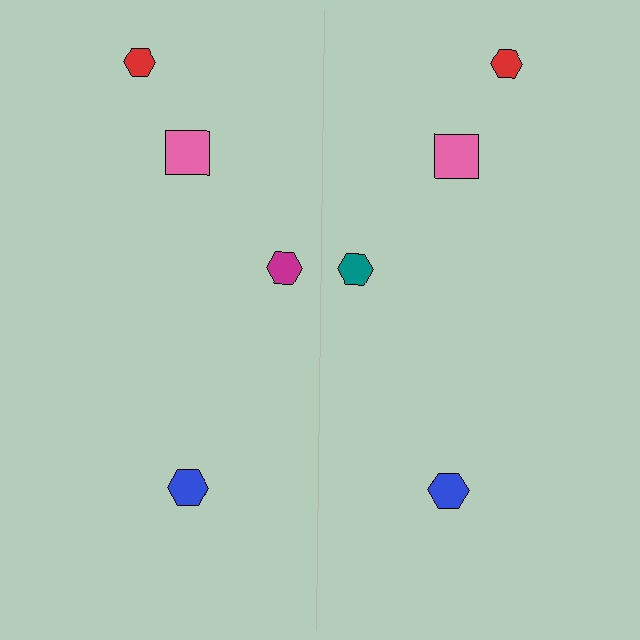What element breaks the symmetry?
The teal hexagon on the right side breaks the symmetry — its mirror counterpart is magenta.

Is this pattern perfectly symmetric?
No, the pattern is not perfectly symmetric. The teal hexagon on the right side breaks the symmetry — its mirror counterpart is magenta.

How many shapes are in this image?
There are 8 shapes in this image.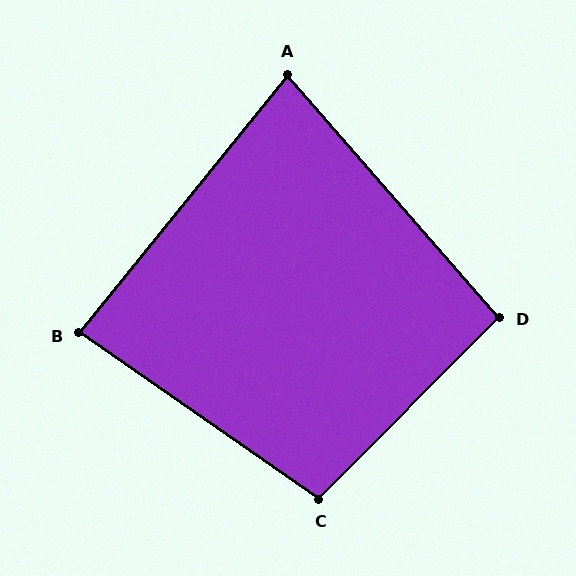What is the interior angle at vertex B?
Approximately 86 degrees (approximately right).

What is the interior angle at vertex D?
Approximately 94 degrees (approximately right).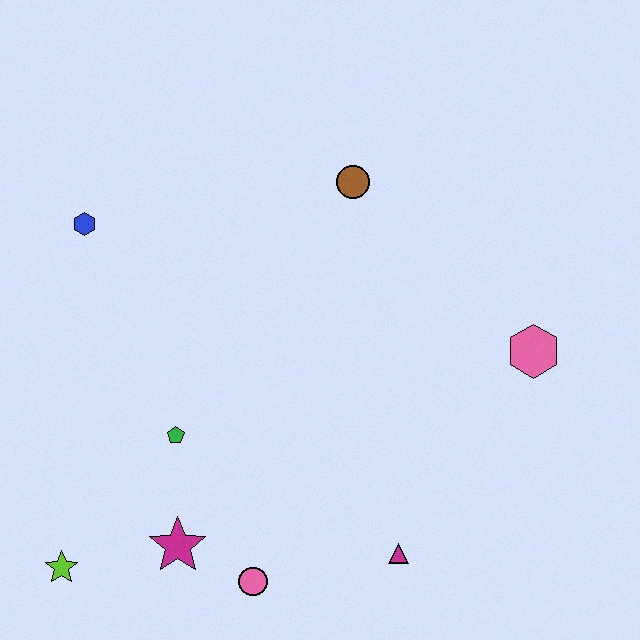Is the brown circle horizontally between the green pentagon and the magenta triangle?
Yes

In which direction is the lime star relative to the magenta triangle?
The lime star is to the left of the magenta triangle.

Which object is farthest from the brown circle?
The lime star is farthest from the brown circle.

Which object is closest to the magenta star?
The pink circle is closest to the magenta star.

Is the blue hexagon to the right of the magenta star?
No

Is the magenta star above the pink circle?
Yes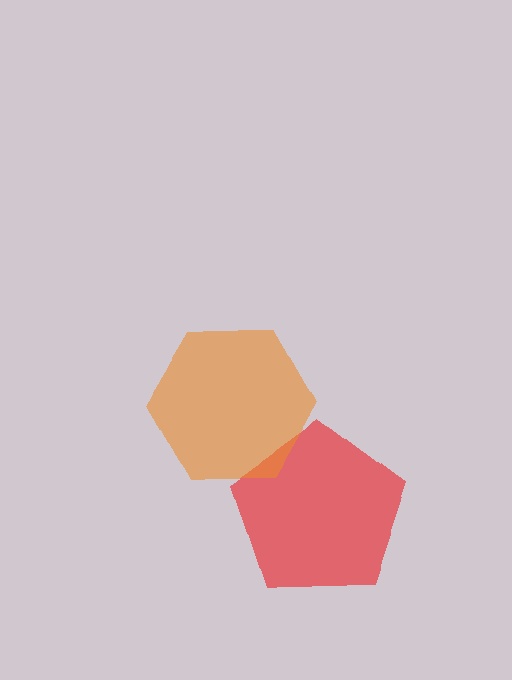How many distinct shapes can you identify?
There are 2 distinct shapes: a red pentagon, an orange hexagon.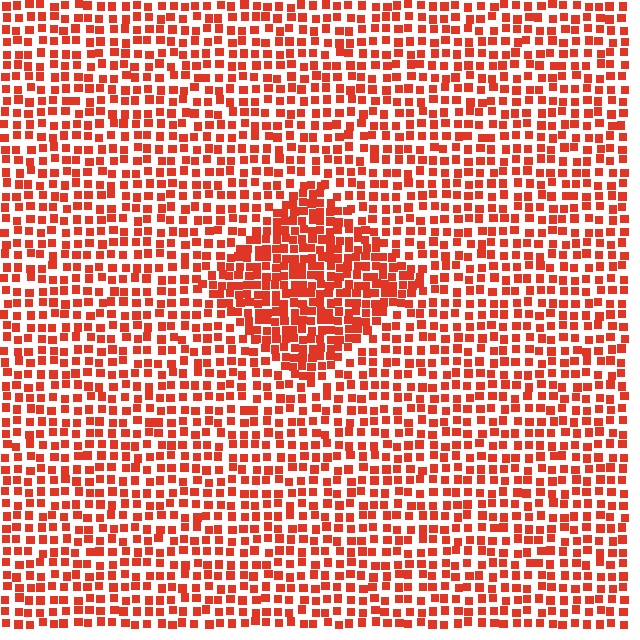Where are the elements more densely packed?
The elements are more densely packed inside the diamond boundary.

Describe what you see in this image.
The image contains small red elements arranged at two different densities. A diamond-shaped region is visible where the elements are more densely packed than the surrounding area.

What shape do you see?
I see a diamond.